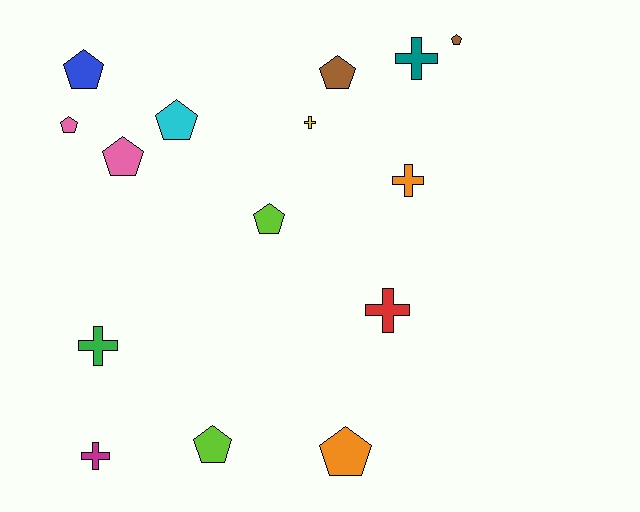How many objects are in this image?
There are 15 objects.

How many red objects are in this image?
There is 1 red object.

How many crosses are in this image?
There are 6 crosses.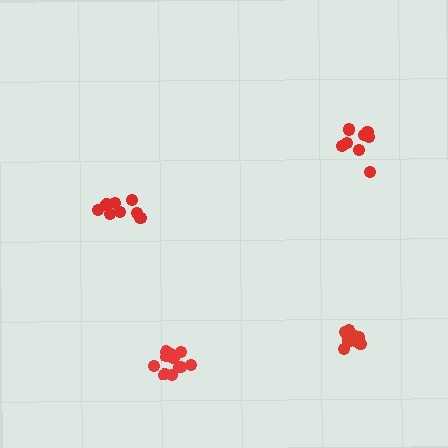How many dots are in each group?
Group 1: 12 dots, Group 2: 12 dots, Group 3: 8 dots, Group 4: 8 dots (40 total).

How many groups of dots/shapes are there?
There are 4 groups.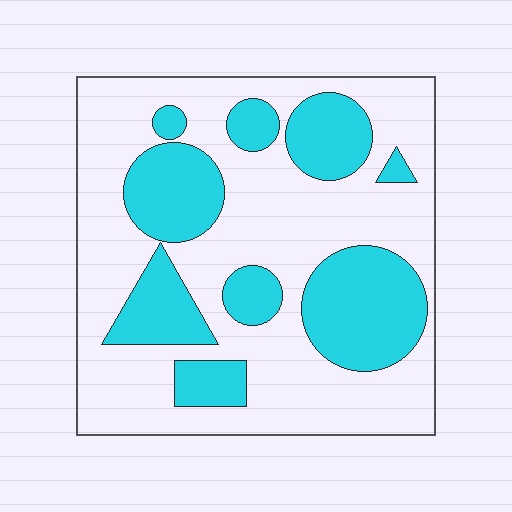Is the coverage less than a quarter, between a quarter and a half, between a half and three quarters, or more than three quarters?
Between a quarter and a half.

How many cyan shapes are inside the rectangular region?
9.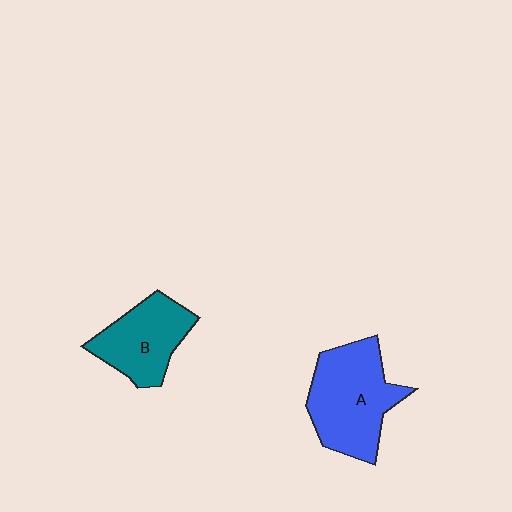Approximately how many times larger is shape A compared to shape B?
Approximately 1.4 times.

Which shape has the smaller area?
Shape B (teal).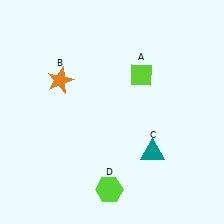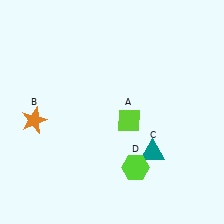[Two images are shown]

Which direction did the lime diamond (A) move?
The lime diamond (A) moved down.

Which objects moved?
The objects that moved are: the lime diamond (A), the orange star (B), the lime hexagon (D).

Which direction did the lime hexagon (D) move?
The lime hexagon (D) moved right.